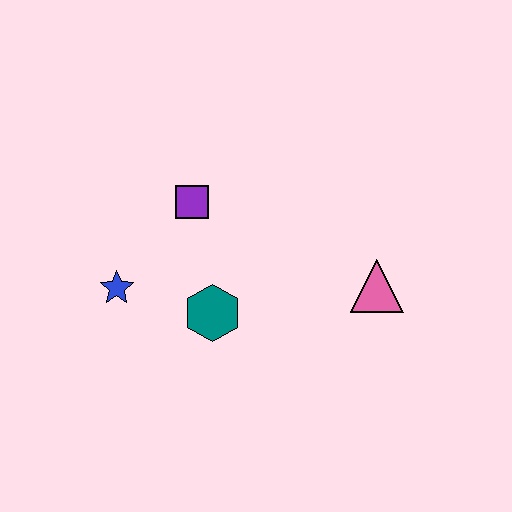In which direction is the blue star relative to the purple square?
The blue star is below the purple square.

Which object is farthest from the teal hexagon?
The pink triangle is farthest from the teal hexagon.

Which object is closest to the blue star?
The teal hexagon is closest to the blue star.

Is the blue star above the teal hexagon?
Yes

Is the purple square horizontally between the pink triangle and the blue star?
Yes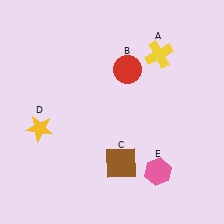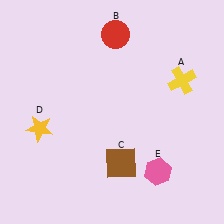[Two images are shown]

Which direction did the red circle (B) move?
The red circle (B) moved up.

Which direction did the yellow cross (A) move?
The yellow cross (A) moved down.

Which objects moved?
The objects that moved are: the yellow cross (A), the red circle (B).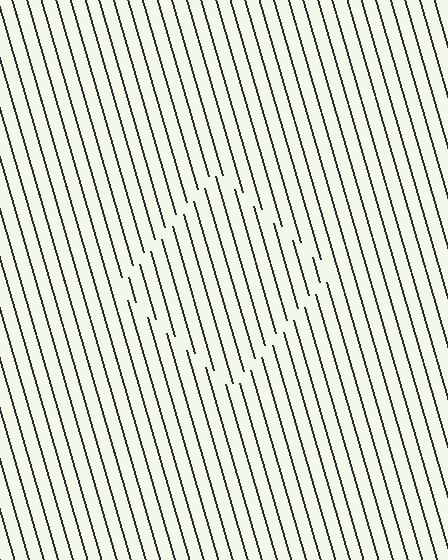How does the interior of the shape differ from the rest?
The interior of the shape contains the same grating, shifted by half a period — the contour is defined by the phase discontinuity where line-ends from the inner and outer gratings abut.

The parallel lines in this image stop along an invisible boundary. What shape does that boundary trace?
An illusory square. The interior of the shape contains the same grating, shifted by half a period — the contour is defined by the phase discontinuity where line-ends from the inner and outer gratings abut.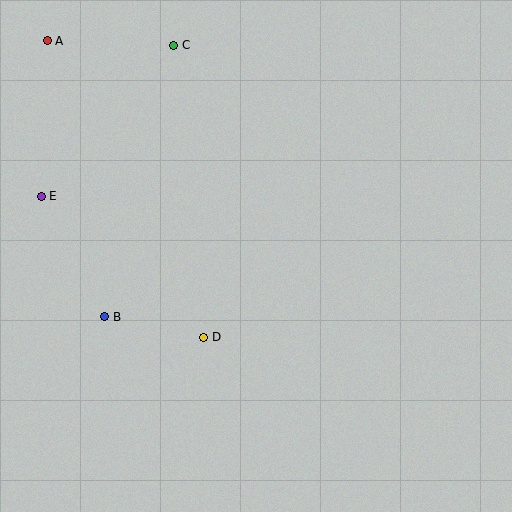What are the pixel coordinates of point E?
Point E is at (41, 196).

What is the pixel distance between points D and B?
The distance between D and B is 101 pixels.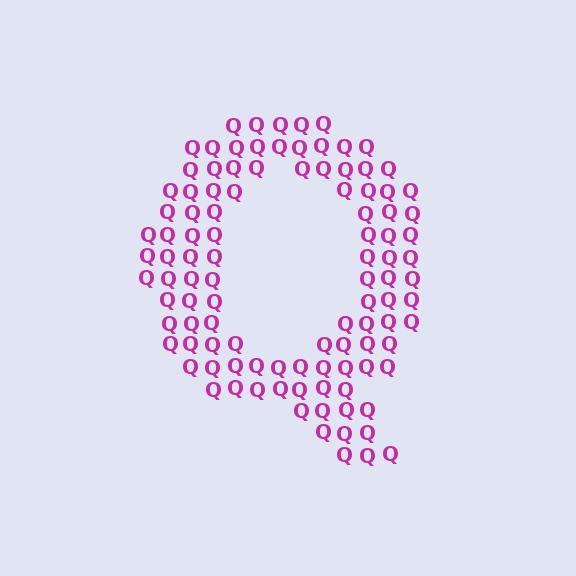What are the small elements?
The small elements are letter Q's.